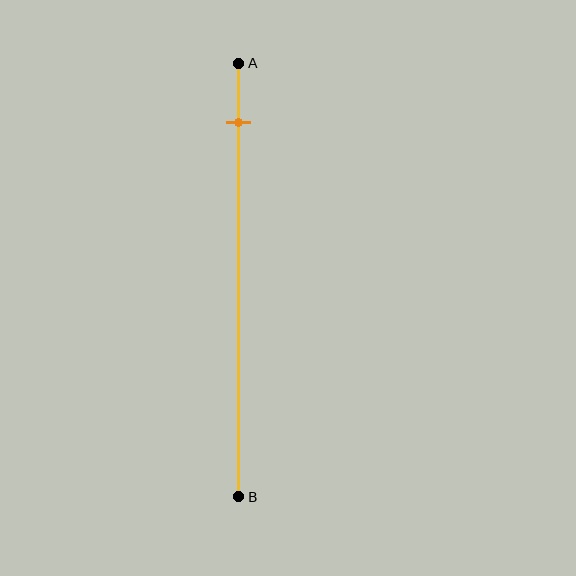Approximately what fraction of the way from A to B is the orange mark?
The orange mark is approximately 15% of the way from A to B.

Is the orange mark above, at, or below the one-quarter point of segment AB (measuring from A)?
The orange mark is above the one-quarter point of segment AB.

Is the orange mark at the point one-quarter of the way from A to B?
No, the mark is at about 15% from A, not at the 25% one-quarter point.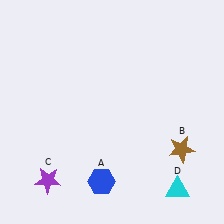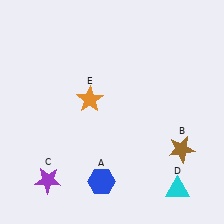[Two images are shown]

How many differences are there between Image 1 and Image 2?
There is 1 difference between the two images.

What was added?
An orange star (E) was added in Image 2.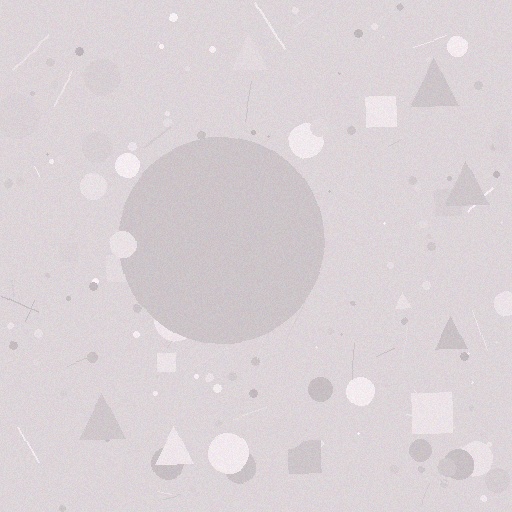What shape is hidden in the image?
A circle is hidden in the image.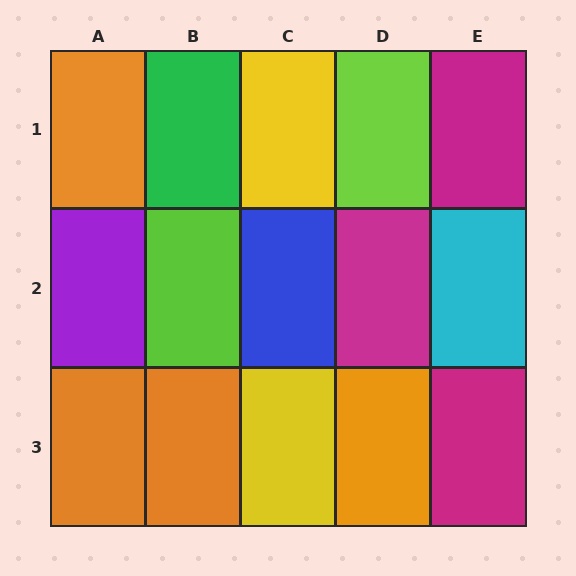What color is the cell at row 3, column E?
Magenta.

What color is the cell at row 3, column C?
Yellow.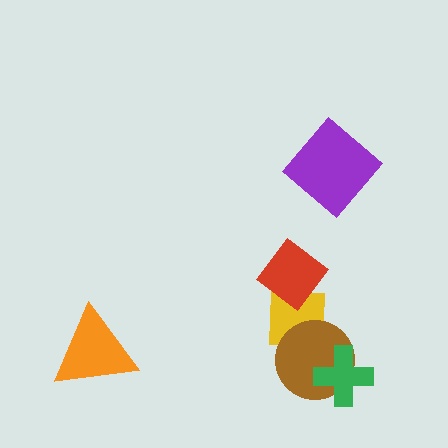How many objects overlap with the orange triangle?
0 objects overlap with the orange triangle.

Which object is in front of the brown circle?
The green cross is in front of the brown circle.